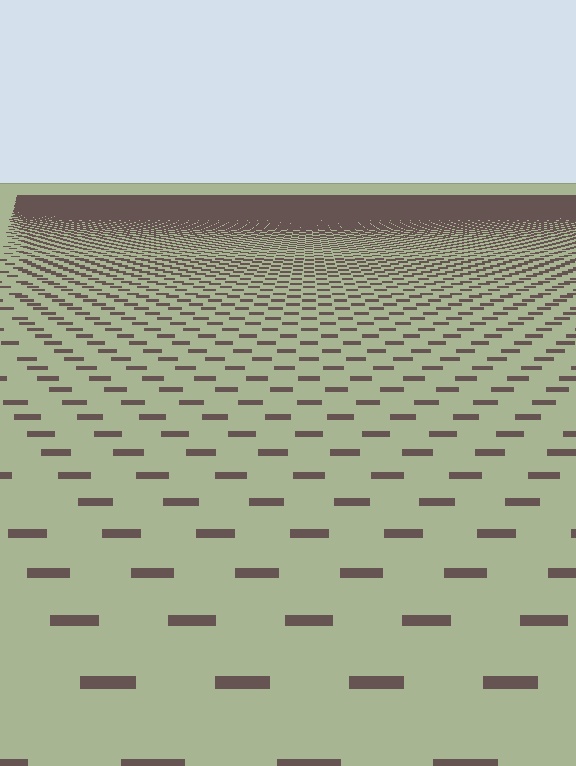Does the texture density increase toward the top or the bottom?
Density increases toward the top.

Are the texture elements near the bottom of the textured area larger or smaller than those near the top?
Larger. Near the bottom, elements are closer to the viewer and appear at a bigger on-screen size.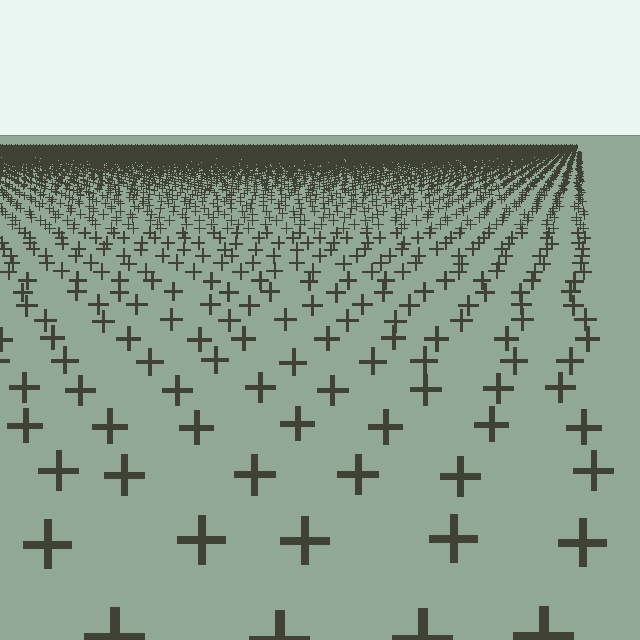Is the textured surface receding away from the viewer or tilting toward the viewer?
The surface is receding away from the viewer. Texture elements get smaller and denser toward the top.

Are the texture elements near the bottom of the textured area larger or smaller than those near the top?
Larger. Near the bottom, elements are closer to the viewer and appear at a bigger on-screen size.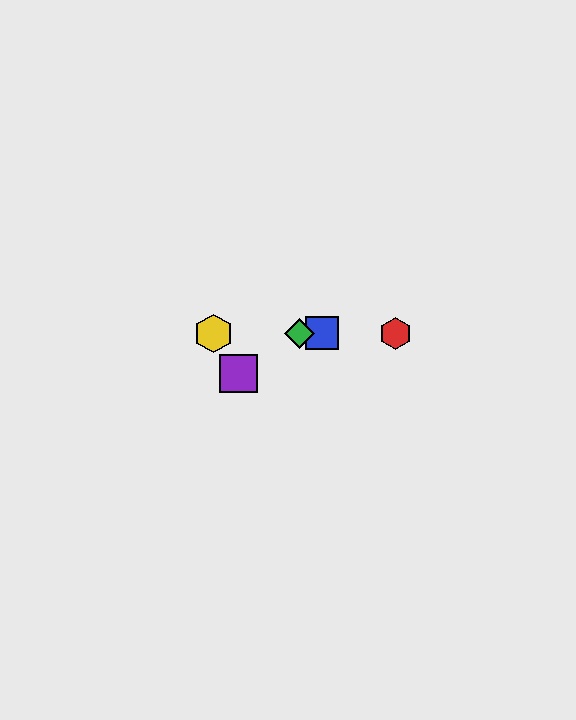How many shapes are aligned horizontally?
4 shapes (the red hexagon, the blue square, the green diamond, the yellow hexagon) are aligned horizontally.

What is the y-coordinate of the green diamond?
The green diamond is at y≈333.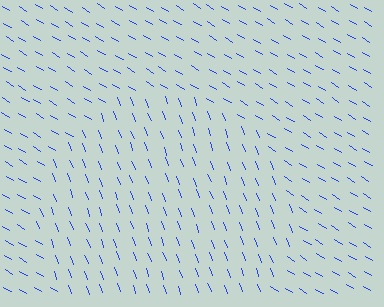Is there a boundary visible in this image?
Yes, there is a texture boundary formed by a change in line orientation.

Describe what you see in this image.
The image is filled with small blue line segments. A circle region in the image has lines oriented differently from the surrounding lines, creating a visible texture boundary.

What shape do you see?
I see a circle.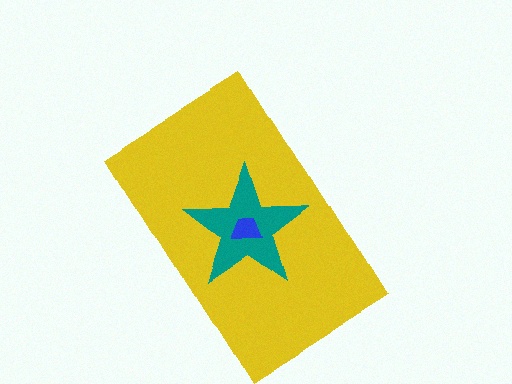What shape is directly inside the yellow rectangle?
The teal star.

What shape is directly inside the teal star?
The blue trapezoid.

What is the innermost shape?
The blue trapezoid.